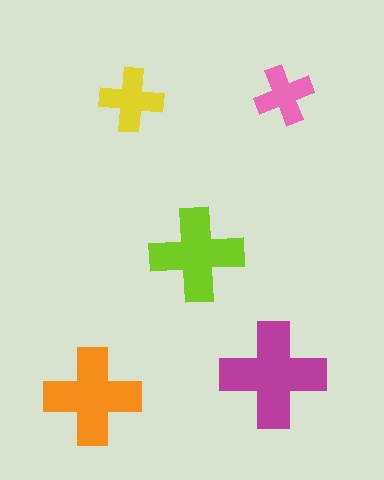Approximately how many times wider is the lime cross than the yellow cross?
About 1.5 times wider.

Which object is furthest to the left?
The orange cross is leftmost.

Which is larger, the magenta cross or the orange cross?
The magenta one.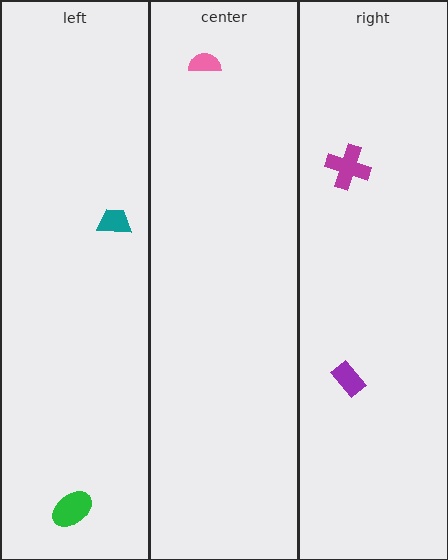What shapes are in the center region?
The pink semicircle.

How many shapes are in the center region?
1.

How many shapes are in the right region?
2.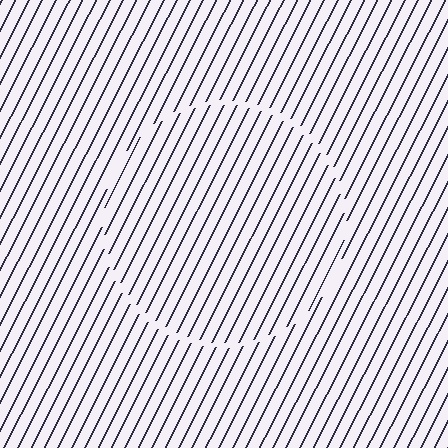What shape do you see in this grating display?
An illusory circle. The interior of the shape contains the same grating, shifted by half a period — the contour is defined by the phase discontinuity where line-ends from the inner and outer gratings abut.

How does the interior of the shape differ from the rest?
The interior of the shape contains the same grating, shifted by half a period — the contour is defined by the phase discontinuity where line-ends from the inner and outer gratings abut.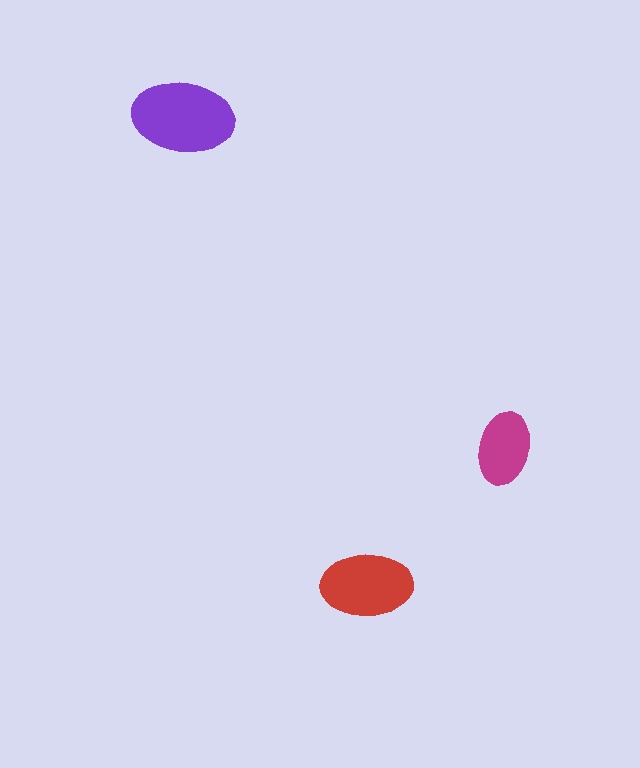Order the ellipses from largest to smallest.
the purple one, the red one, the magenta one.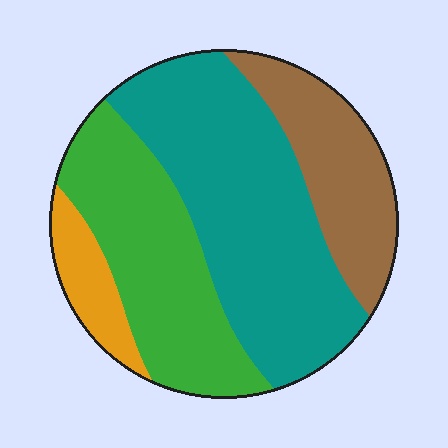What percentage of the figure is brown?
Brown takes up about one fifth (1/5) of the figure.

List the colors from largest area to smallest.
From largest to smallest: teal, green, brown, orange.